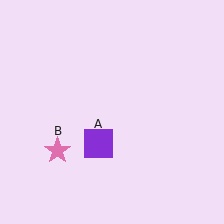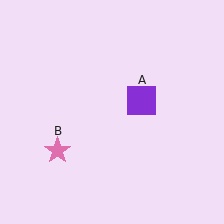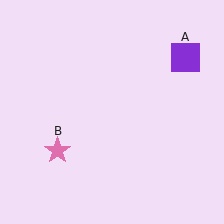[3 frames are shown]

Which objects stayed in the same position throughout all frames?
Pink star (object B) remained stationary.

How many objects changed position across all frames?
1 object changed position: purple square (object A).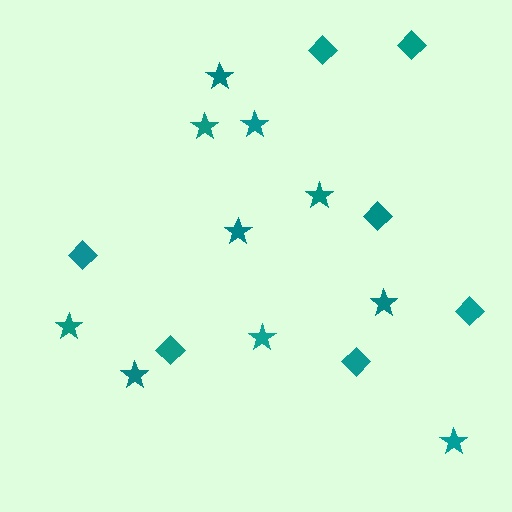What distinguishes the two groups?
There are 2 groups: one group of stars (10) and one group of diamonds (7).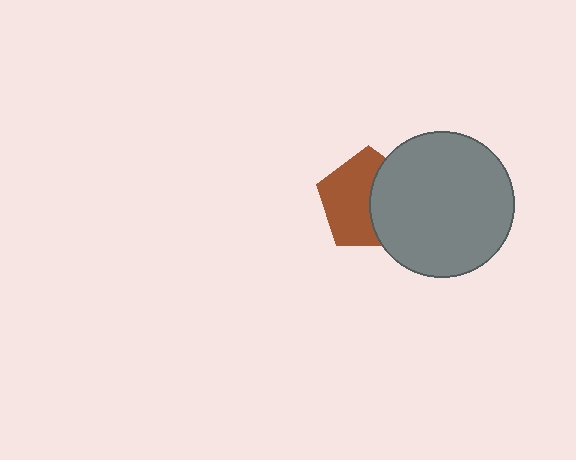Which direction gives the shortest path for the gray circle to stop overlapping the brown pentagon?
Moving right gives the shortest separation.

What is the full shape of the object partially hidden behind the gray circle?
The partially hidden object is a brown pentagon.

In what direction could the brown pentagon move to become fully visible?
The brown pentagon could move left. That would shift it out from behind the gray circle entirely.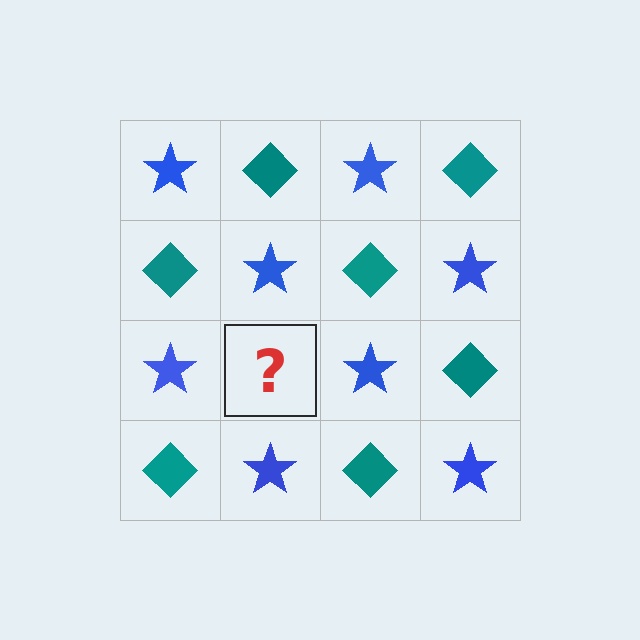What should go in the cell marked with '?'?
The missing cell should contain a teal diamond.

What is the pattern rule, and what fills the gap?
The rule is that it alternates blue star and teal diamond in a checkerboard pattern. The gap should be filled with a teal diamond.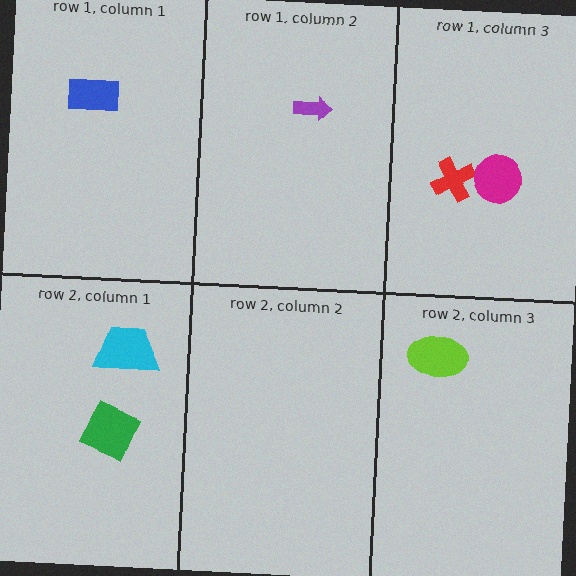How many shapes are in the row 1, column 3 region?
2.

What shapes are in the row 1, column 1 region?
The blue rectangle.